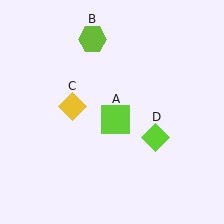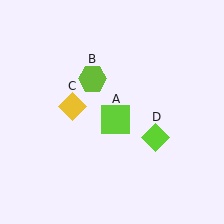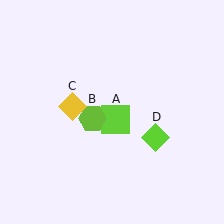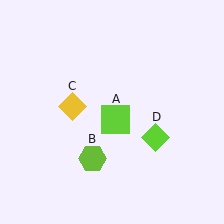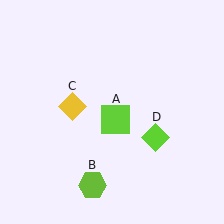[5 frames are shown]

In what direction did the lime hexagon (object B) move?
The lime hexagon (object B) moved down.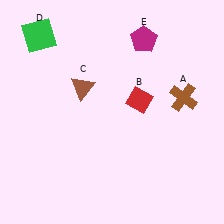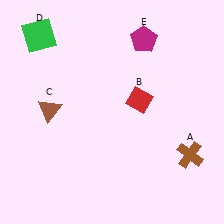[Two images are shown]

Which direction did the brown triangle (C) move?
The brown triangle (C) moved left.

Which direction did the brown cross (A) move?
The brown cross (A) moved down.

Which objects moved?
The objects that moved are: the brown cross (A), the brown triangle (C).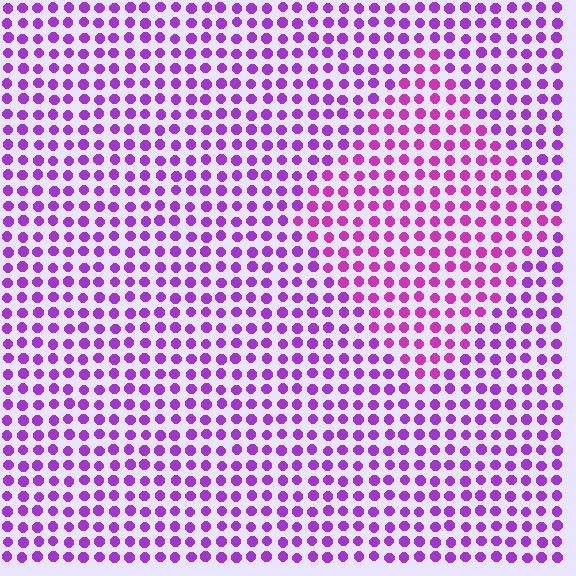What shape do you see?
I see a diamond.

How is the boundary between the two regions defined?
The boundary is defined purely by a slight shift in hue (about 25 degrees). Spacing, size, and orientation are identical on both sides.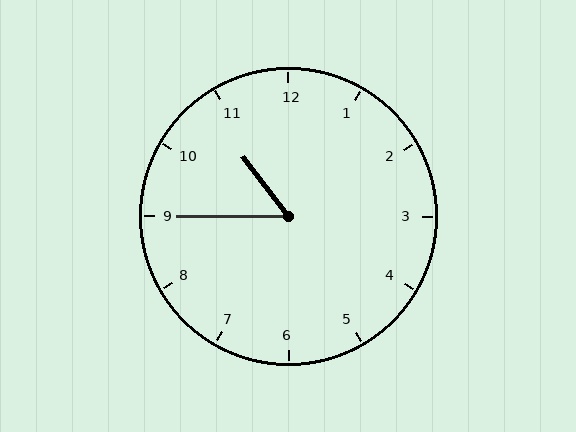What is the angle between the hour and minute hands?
Approximately 52 degrees.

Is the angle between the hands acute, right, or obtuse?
It is acute.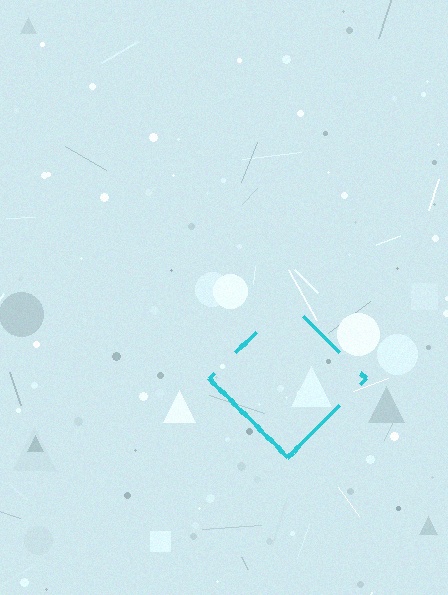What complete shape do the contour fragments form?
The contour fragments form a diamond.